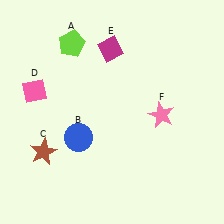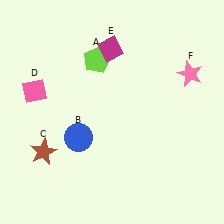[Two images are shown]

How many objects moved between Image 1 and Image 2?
2 objects moved between the two images.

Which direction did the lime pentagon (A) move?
The lime pentagon (A) moved right.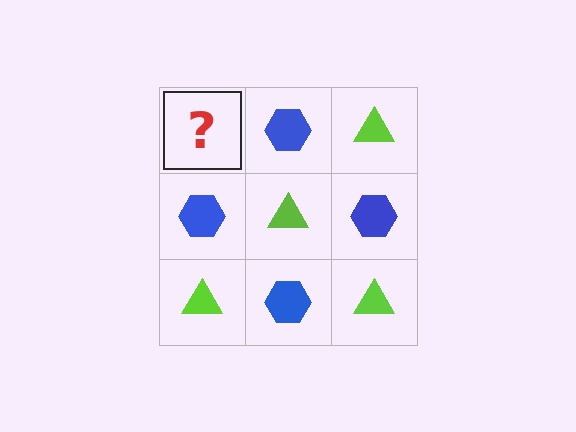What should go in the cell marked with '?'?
The missing cell should contain a lime triangle.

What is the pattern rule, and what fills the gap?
The rule is that it alternates lime triangle and blue hexagon in a checkerboard pattern. The gap should be filled with a lime triangle.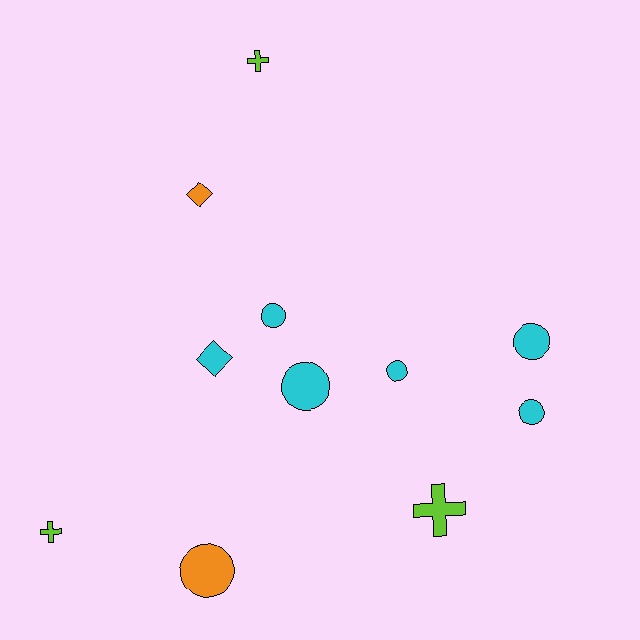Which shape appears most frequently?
Circle, with 6 objects.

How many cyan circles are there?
There are 5 cyan circles.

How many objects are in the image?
There are 11 objects.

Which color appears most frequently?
Cyan, with 6 objects.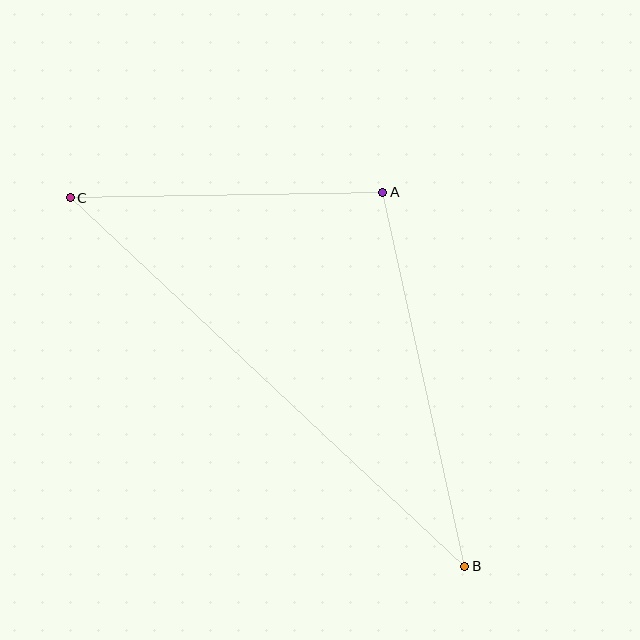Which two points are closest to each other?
Points A and C are closest to each other.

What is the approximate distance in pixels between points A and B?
The distance between A and B is approximately 383 pixels.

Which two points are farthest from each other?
Points B and C are farthest from each other.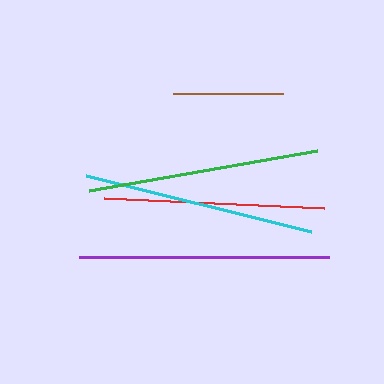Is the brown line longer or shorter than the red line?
The red line is longer than the brown line.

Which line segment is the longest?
The purple line is the longest at approximately 250 pixels.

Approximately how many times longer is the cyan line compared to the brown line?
The cyan line is approximately 2.1 times the length of the brown line.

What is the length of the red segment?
The red segment is approximately 220 pixels long.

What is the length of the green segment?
The green segment is approximately 231 pixels long.